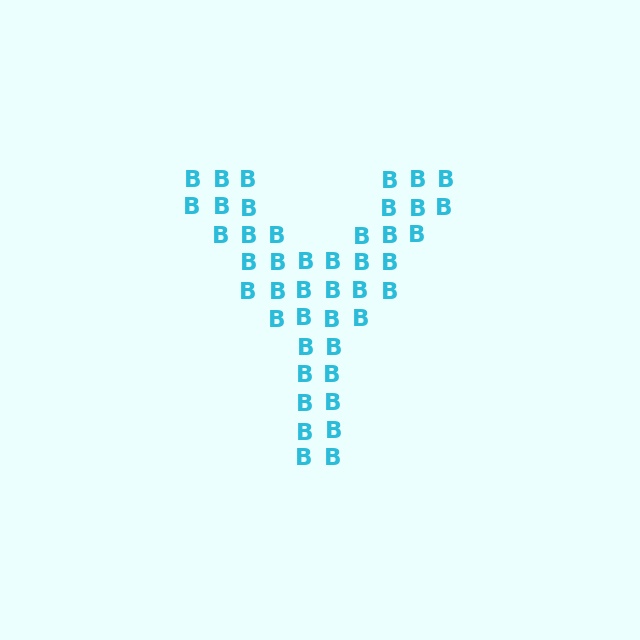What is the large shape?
The large shape is the letter Y.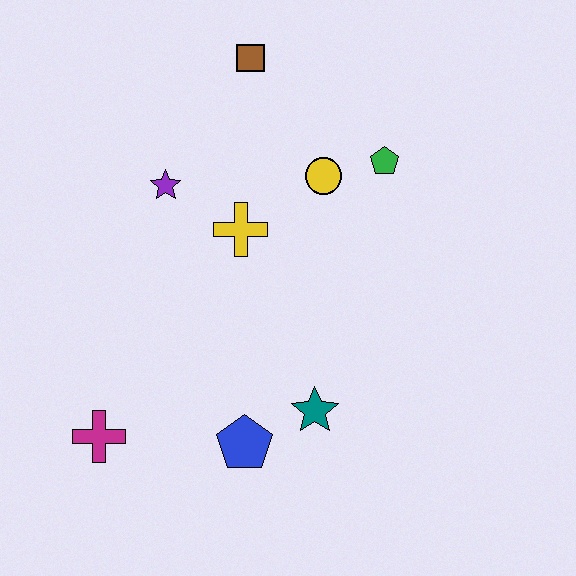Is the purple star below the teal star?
No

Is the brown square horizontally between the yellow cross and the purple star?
No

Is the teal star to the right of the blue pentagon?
Yes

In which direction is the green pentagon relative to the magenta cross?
The green pentagon is to the right of the magenta cross.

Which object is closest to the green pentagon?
The yellow circle is closest to the green pentagon.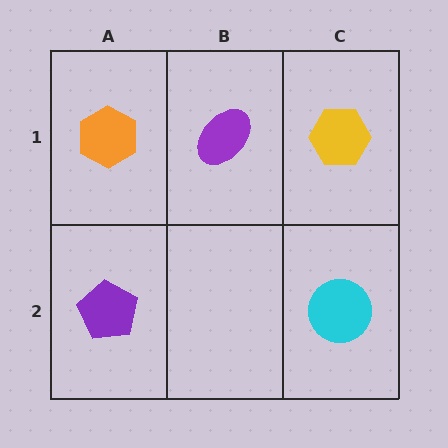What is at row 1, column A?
An orange hexagon.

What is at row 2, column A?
A purple pentagon.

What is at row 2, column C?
A cyan circle.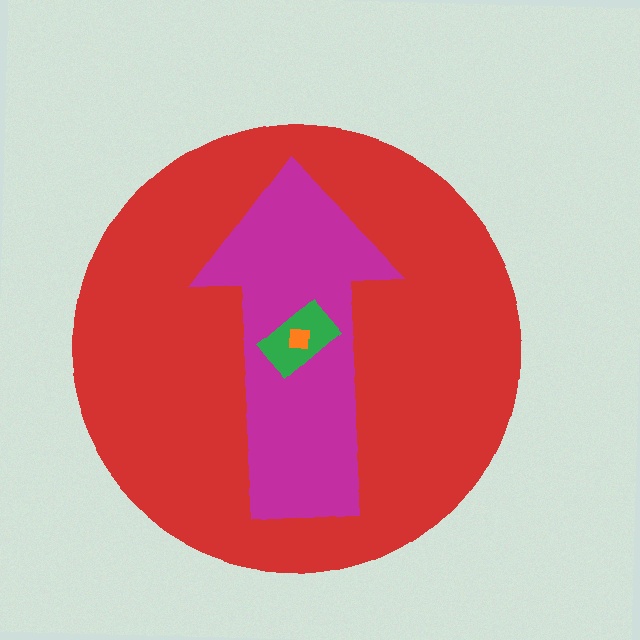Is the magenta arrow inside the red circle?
Yes.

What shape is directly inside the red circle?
The magenta arrow.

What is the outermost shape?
The red circle.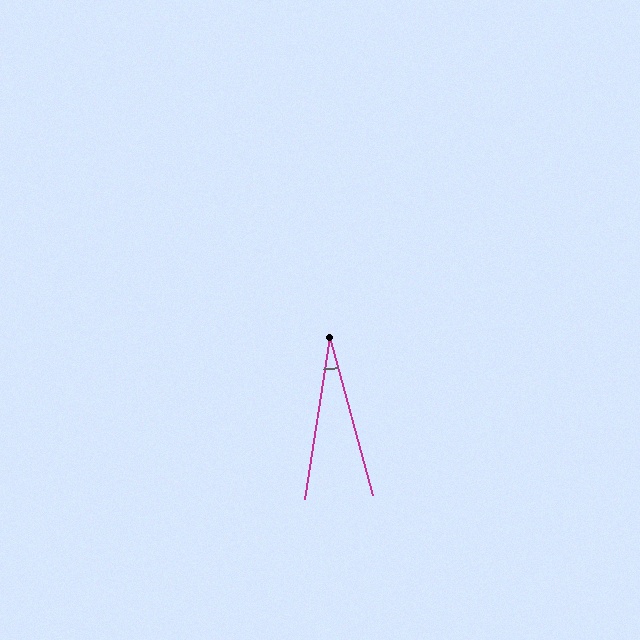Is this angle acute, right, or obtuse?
It is acute.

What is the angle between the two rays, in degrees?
Approximately 24 degrees.